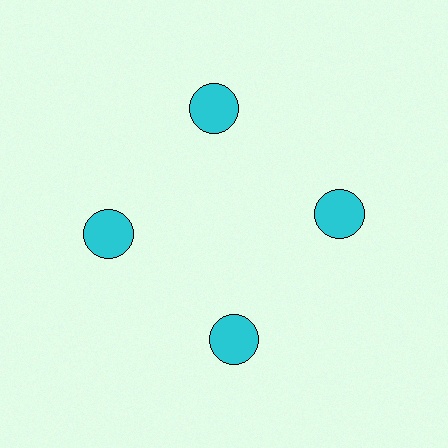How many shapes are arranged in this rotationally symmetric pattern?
There are 4 shapes, arranged in 4 groups of 1.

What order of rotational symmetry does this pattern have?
This pattern has 4-fold rotational symmetry.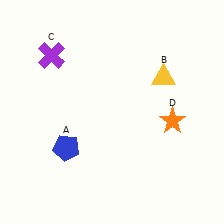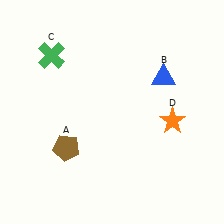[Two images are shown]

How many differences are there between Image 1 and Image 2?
There are 3 differences between the two images.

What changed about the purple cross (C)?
In Image 1, C is purple. In Image 2, it changed to green.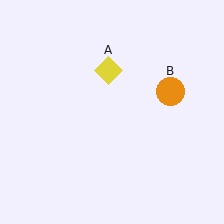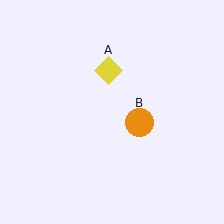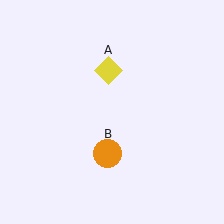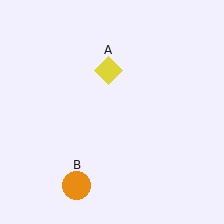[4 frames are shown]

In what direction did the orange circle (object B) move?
The orange circle (object B) moved down and to the left.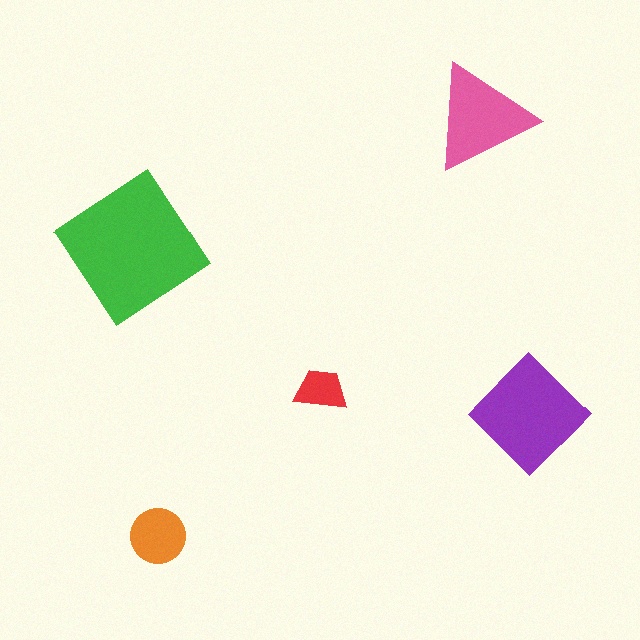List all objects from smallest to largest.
The red trapezoid, the orange circle, the pink triangle, the purple diamond, the green diamond.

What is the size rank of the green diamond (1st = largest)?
1st.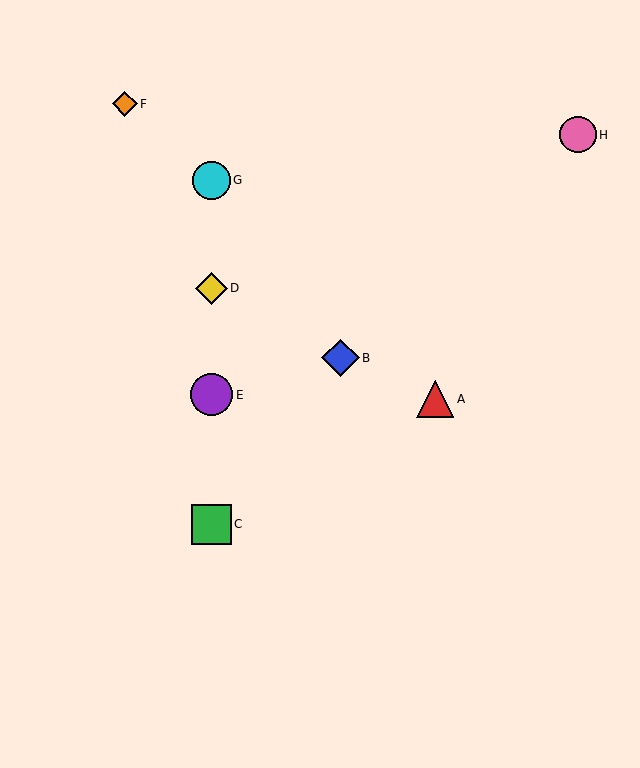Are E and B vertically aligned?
No, E is at x≈211 and B is at x≈340.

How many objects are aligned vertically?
4 objects (C, D, E, G) are aligned vertically.